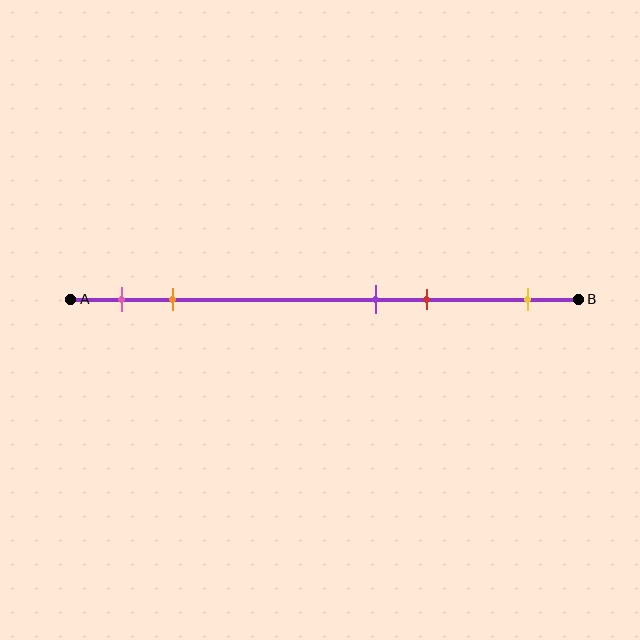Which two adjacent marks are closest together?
The purple and red marks are the closest adjacent pair.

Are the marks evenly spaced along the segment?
No, the marks are not evenly spaced.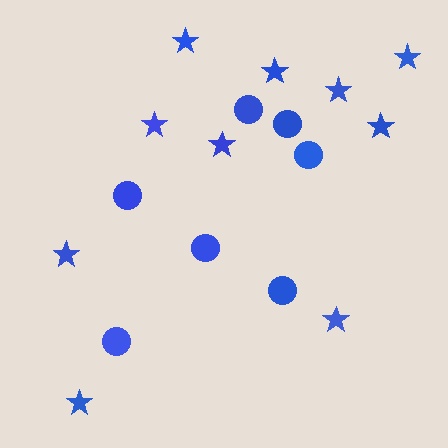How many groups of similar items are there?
There are 2 groups: one group of stars (10) and one group of circles (7).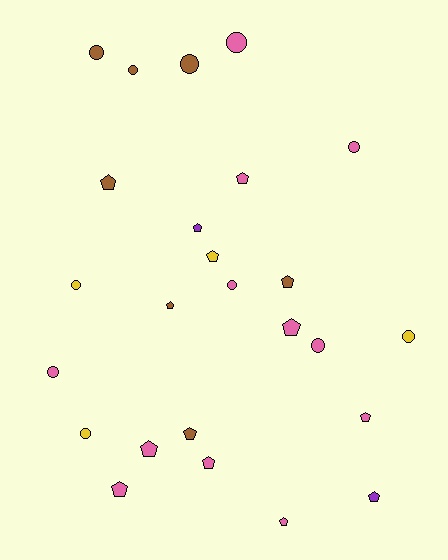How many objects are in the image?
There are 25 objects.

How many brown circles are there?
There are 3 brown circles.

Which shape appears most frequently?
Pentagon, with 14 objects.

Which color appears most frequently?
Pink, with 12 objects.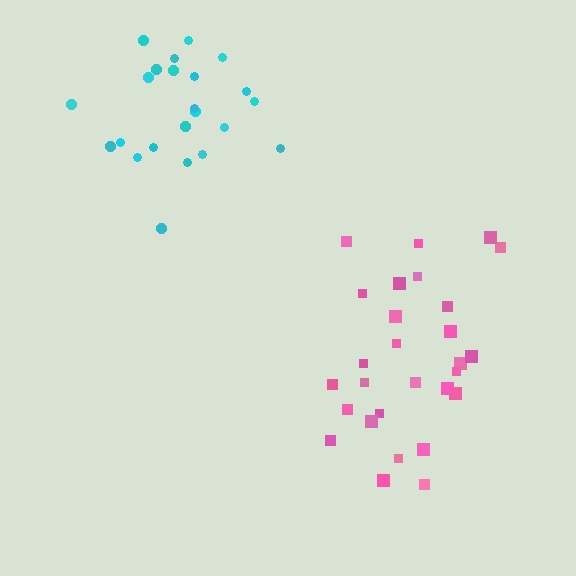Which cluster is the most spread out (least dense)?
Cyan.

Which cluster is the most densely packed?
Pink.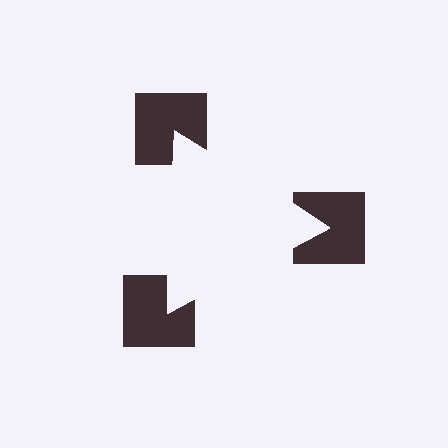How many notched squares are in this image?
There are 3 — one at each vertex of the illusory triangle.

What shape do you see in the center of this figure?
An illusory triangle — its edges are inferred from the aligned wedge cuts in the notched squares, not physically drawn.